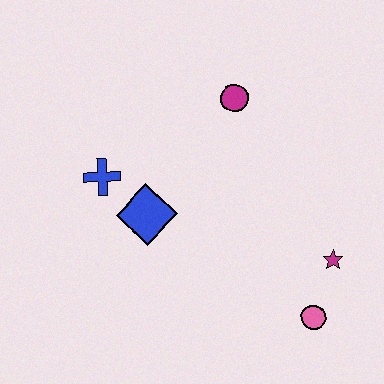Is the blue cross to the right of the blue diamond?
No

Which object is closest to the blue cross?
The blue diamond is closest to the blue cross.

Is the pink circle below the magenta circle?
Yes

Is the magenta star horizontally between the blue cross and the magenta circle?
No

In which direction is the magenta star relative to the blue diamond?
The magenta star is to the right of the blue diamond.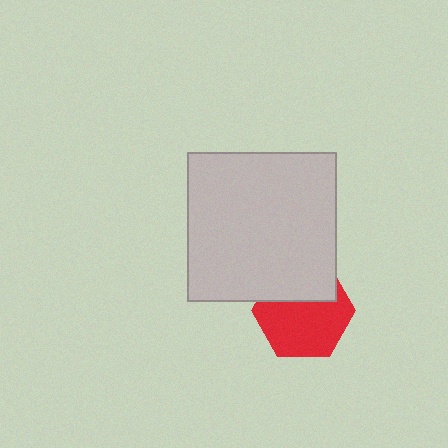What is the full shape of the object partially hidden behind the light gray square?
The partially hidden object is a red hexagon.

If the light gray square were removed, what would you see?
You would see the complete red hexagon.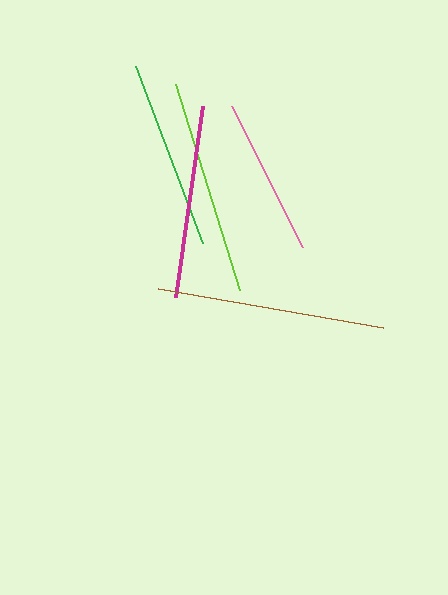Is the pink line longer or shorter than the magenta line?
The magenta line is longer than the pink line.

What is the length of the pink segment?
The pink segment is approximately 157 pixels long.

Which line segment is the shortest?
The pink line is the shortest at approximately 157 pixels.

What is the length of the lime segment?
The lime segment is approximately 215 pixels long.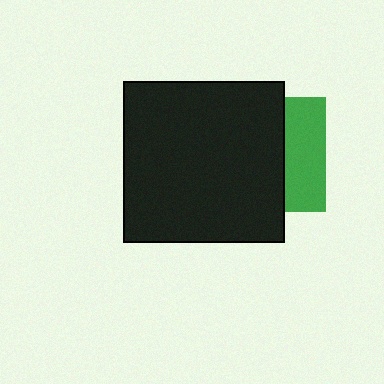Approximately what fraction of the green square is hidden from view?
Roughly 65% of the green square is hidden behind the black square.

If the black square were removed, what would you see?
You would see the complete green square.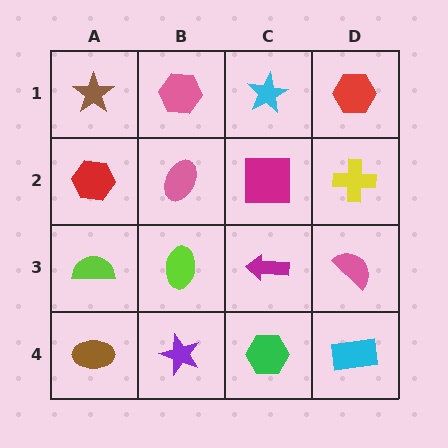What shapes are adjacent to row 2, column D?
A red hexagon (row 1, column D), a pink semicircle (row 3, column D), a magenta square (row 2, column C).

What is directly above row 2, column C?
A cyan star.